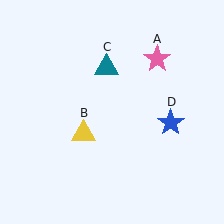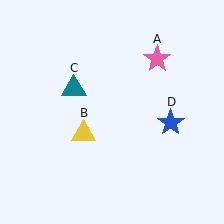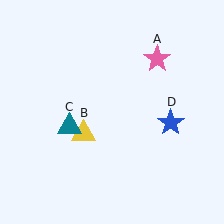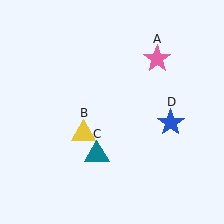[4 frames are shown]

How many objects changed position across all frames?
1 object changed position: teal triangle (object C).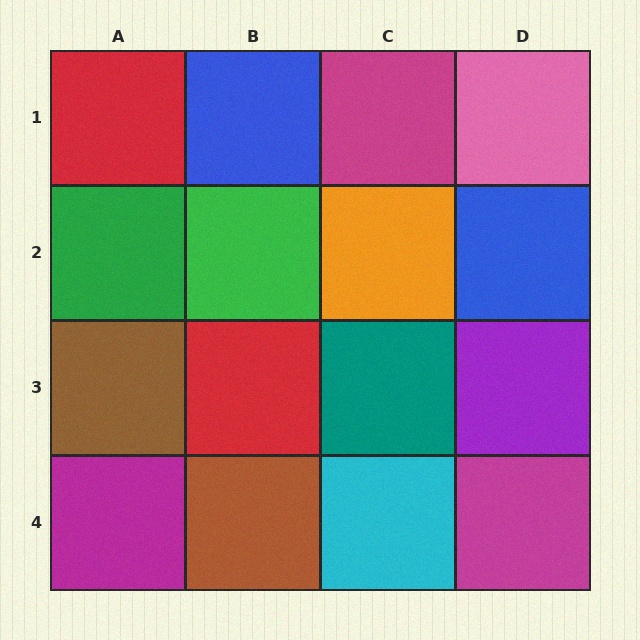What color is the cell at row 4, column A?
Magenta.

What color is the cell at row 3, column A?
Brown.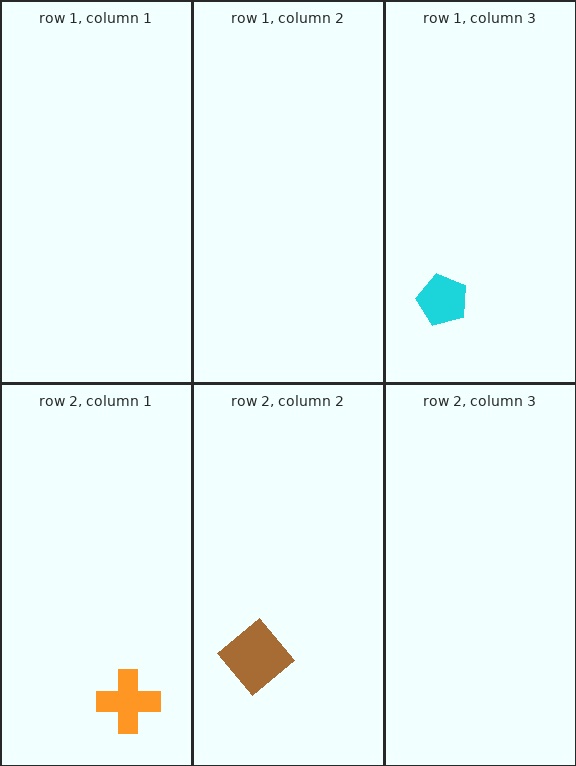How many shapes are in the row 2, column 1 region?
1.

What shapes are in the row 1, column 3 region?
The cyan pentagon.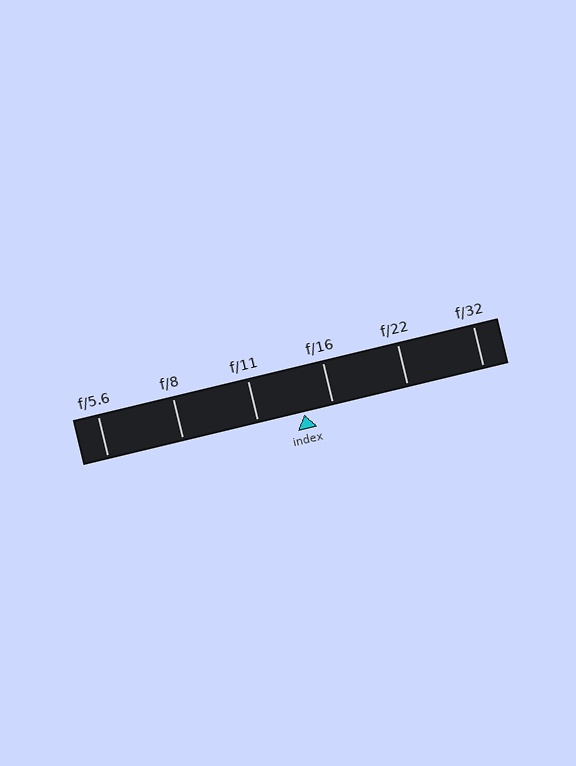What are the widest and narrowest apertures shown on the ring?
The widest aperture shown is f/5.6 and the narrowest is f/32.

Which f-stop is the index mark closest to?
The index mark is closest to f/16.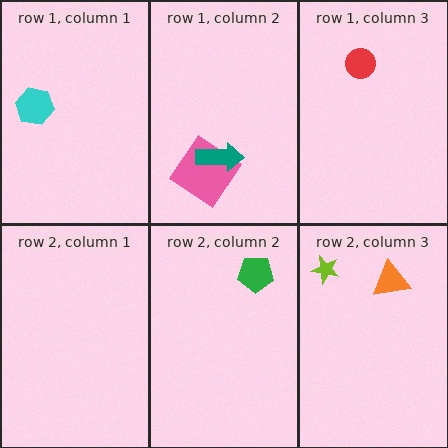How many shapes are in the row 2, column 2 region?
1.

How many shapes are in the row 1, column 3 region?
1.